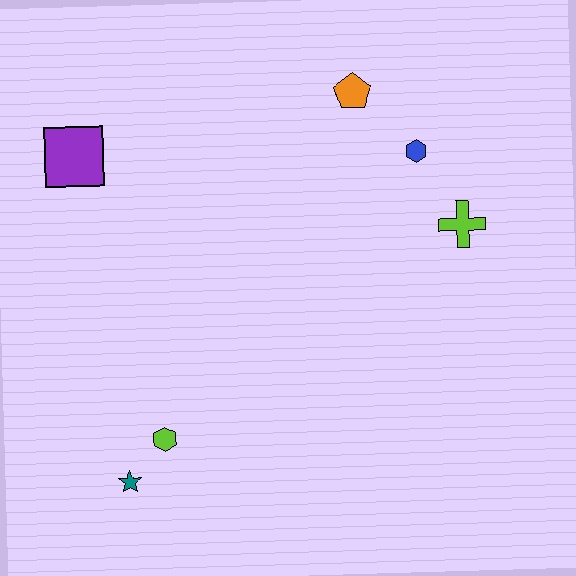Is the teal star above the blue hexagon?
No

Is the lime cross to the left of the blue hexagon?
No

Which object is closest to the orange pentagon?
The blue hexagon is closest to the orange pentagon.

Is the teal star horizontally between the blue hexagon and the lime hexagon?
No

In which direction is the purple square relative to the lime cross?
The purple square is to the left of the lime cross.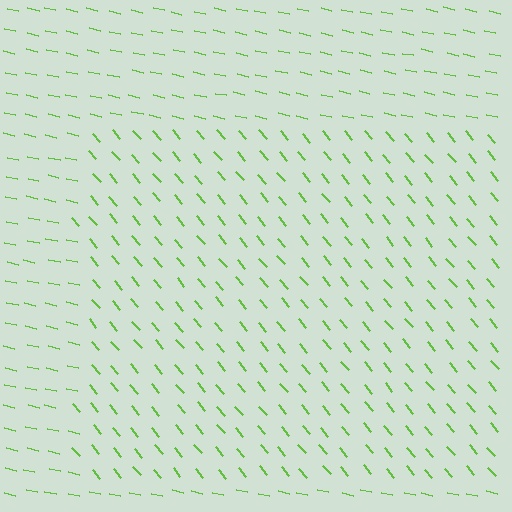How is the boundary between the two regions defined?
The boundary is defined purely by a change in line orientation (approximately 38 degrees difference). All lines are the same color and thickness.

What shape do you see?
I see a rectangle.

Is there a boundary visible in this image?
Yes, there is a texture boundary formed by a change in line orientation.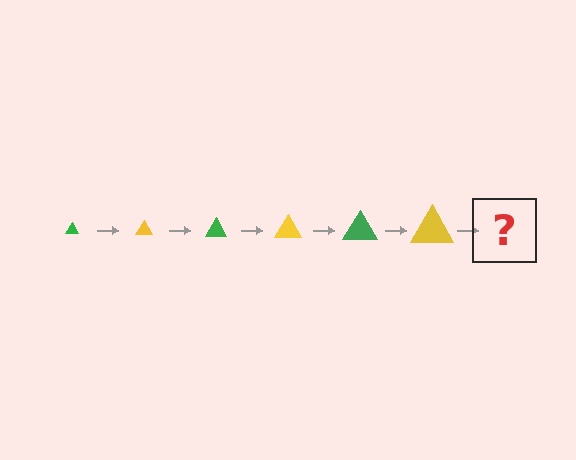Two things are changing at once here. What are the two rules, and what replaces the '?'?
The two rules are that the triangle grows larger each step and the color cycles through green and yellow. The '?' should be a green triangle, larger than the previous one.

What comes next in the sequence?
The next element should be a green triangle, larger than the previous one.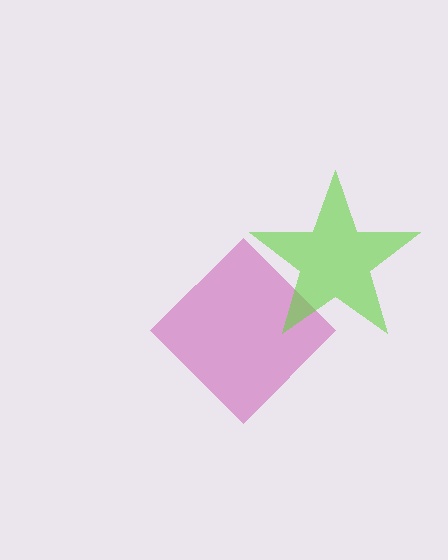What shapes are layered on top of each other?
The layered shapes are: a magenta diamond, a lime star.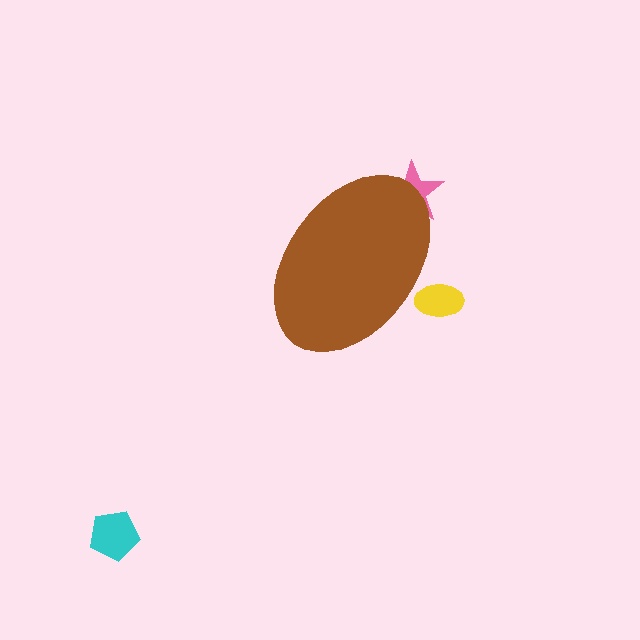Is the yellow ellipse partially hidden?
Yes, the yellow ellipse is partially hidden behind the brown ellipse.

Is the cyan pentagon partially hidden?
No, the cyan pentagon is fully visible.